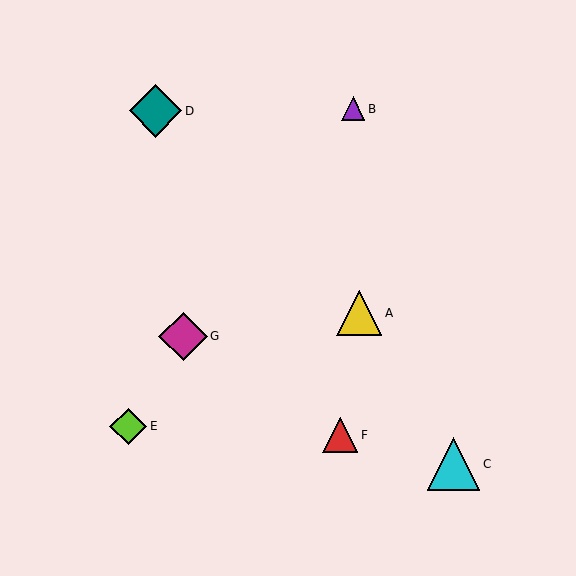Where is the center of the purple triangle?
The center of the purple triangle is at (353, 109).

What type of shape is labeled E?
Shape E is a lime diamond.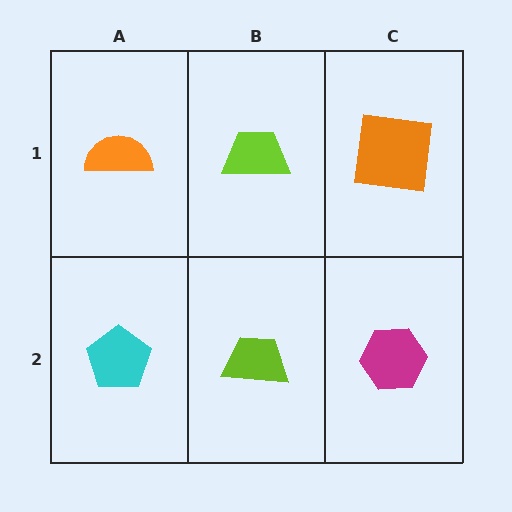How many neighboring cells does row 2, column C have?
2.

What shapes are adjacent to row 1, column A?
A cyan pentagon (row 2, column A), a lime trapezoid (row 1, column B).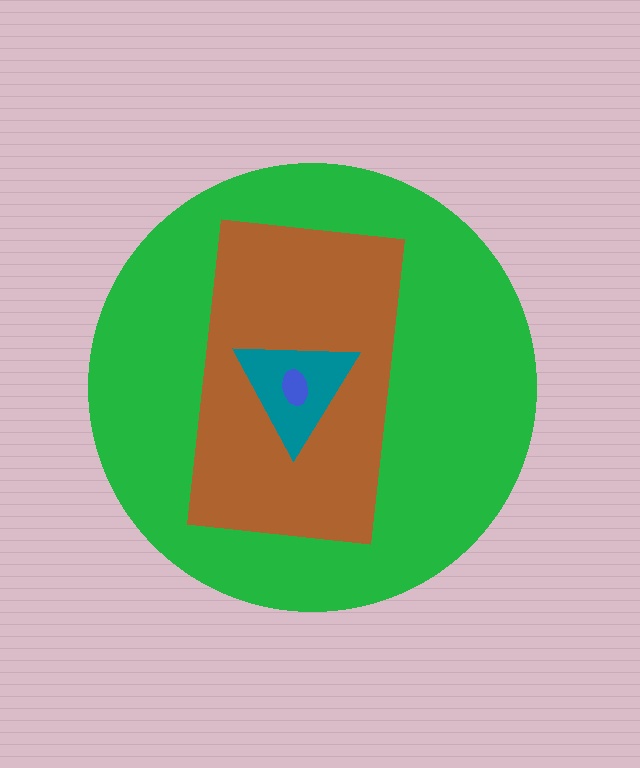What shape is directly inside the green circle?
The brown rectangle.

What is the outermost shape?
The green circle.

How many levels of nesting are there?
4.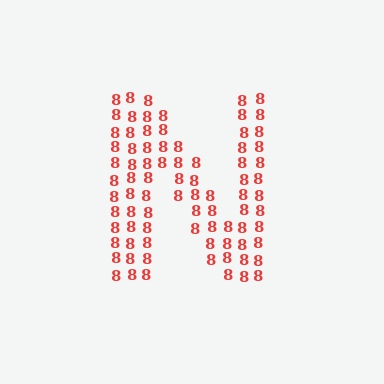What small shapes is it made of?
It is made of small digit 8's.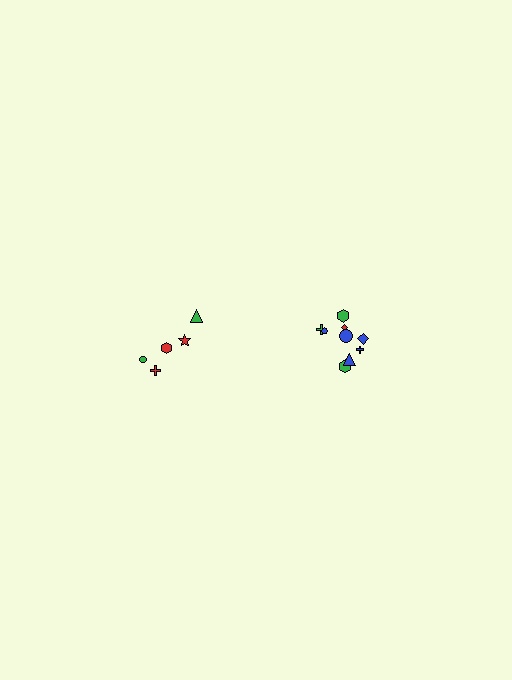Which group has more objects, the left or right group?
The right group.